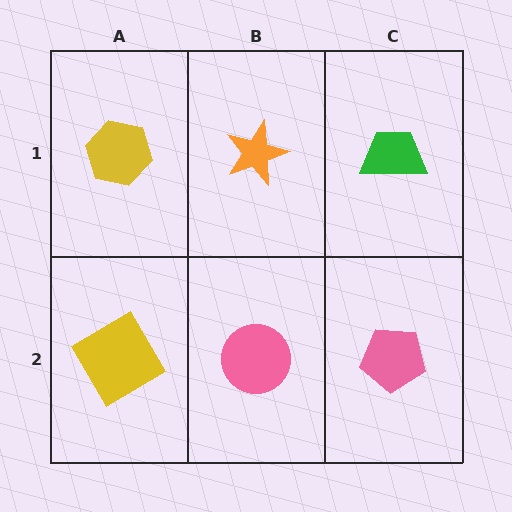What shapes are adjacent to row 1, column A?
A yellow diamond (row 2, column A), an orange star (row 1, column B).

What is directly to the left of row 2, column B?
A yellow diamond.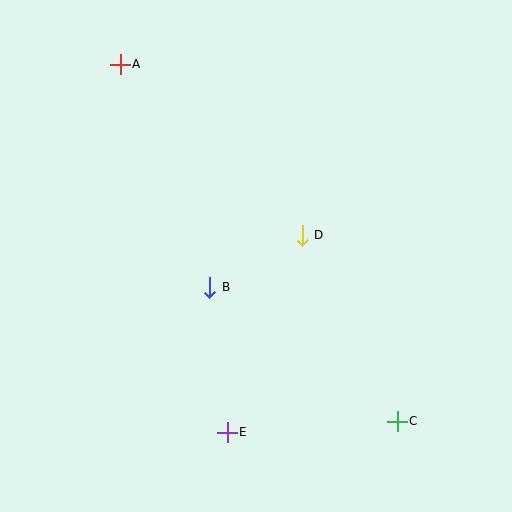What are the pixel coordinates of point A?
Point A is at (120, 64).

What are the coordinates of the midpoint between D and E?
The midpoint between D and E is at (265, 334).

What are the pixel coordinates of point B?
Point B is at (210, 287).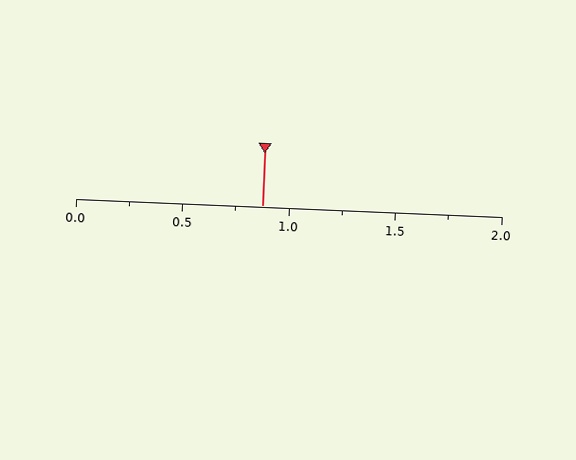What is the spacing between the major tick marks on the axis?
The major ticks are spaced 0.5 apart.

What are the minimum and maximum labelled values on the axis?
The axis runs from 0.0 to 2.0.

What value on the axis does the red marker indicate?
The marker indicates approximately 0.88.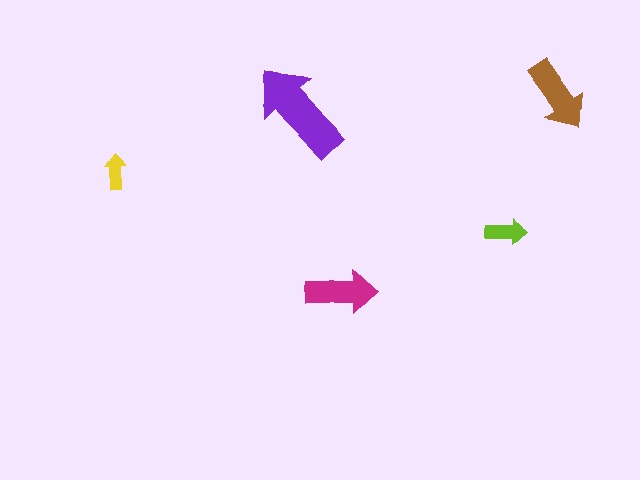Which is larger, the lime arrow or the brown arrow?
The brown one.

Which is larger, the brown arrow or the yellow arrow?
The brown one.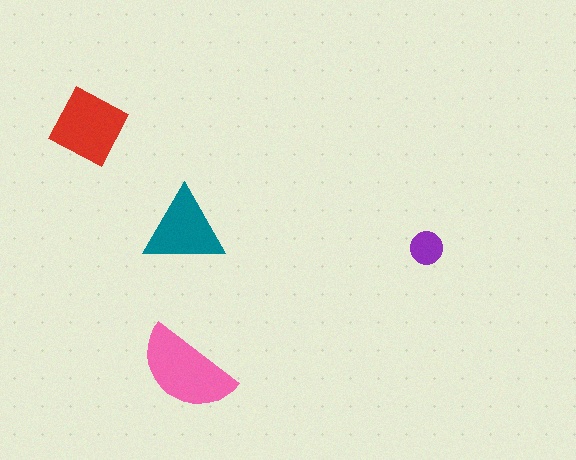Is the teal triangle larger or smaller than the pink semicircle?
Smaller.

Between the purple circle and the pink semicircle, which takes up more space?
The pink semicircle.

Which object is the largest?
The pink semicircle.